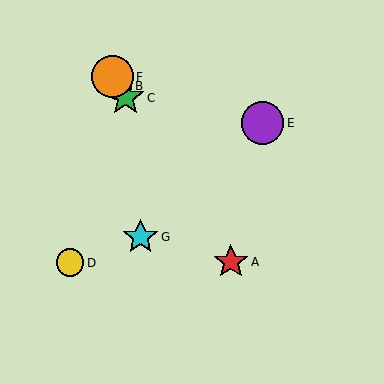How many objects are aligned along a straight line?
4 objects (A, B, C, F) are aligned along a straight line.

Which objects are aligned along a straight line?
Objects A, B, C, F are aligned along a straight line.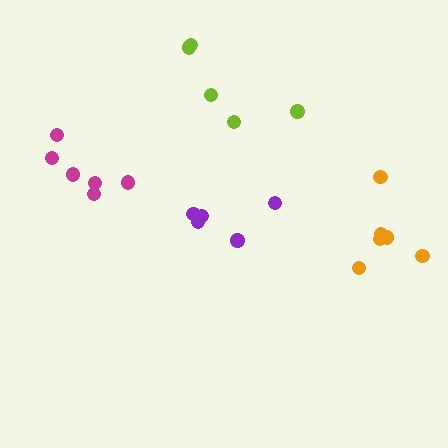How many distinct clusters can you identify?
There are 4 distinct clusters.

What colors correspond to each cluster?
The clusters are colored: lime, purple, magenta, orange.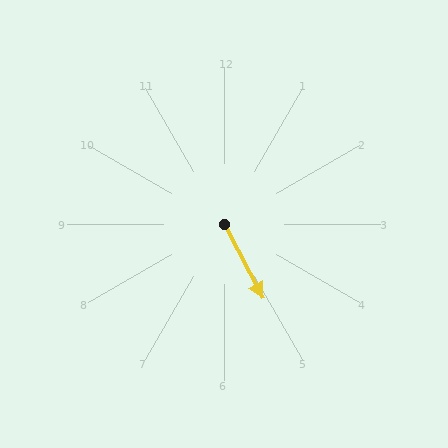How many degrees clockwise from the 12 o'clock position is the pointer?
Approximately 153 degrees.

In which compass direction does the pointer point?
Southeast.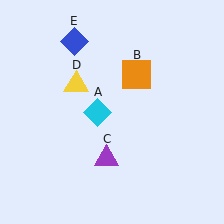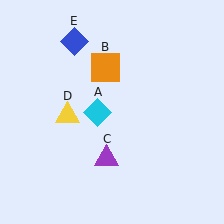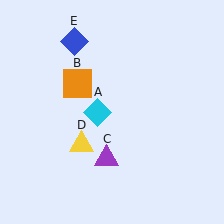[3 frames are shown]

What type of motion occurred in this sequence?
The orange square (object B), yellow triangle (object D) rotated counterclockwise around the center of the scene.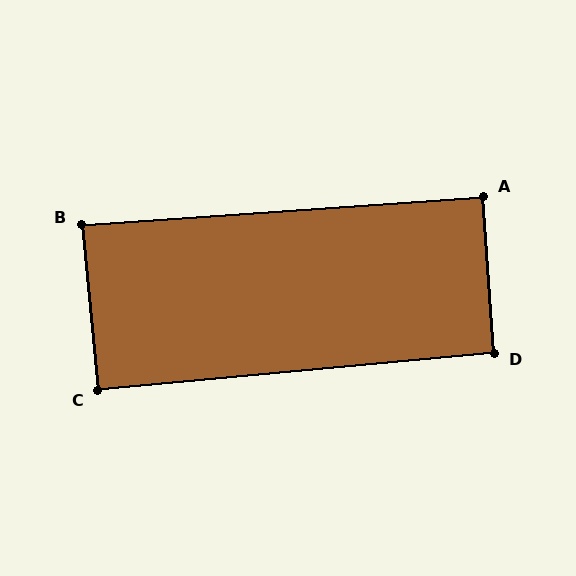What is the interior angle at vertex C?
Approximately 90 degrees (approximately right).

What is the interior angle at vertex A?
Approximately 90 degrees (approximately right).